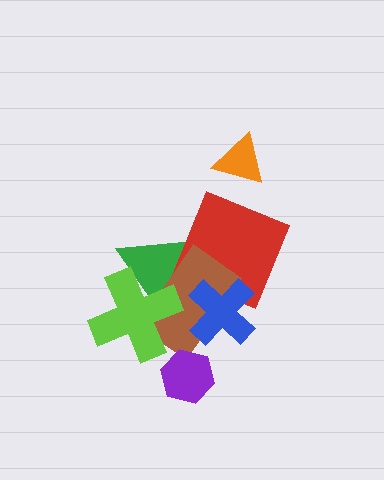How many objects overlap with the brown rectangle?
4 objects overlap with the brown rectangle.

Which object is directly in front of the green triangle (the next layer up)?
The brown rectangle is directly in front of the green triangle.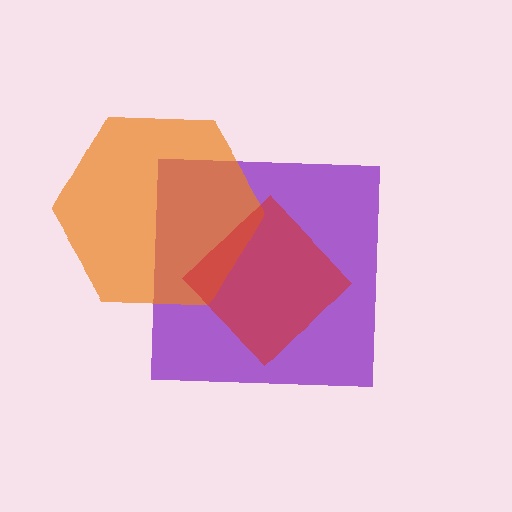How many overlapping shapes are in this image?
There are 3 overlapping shapes in the image.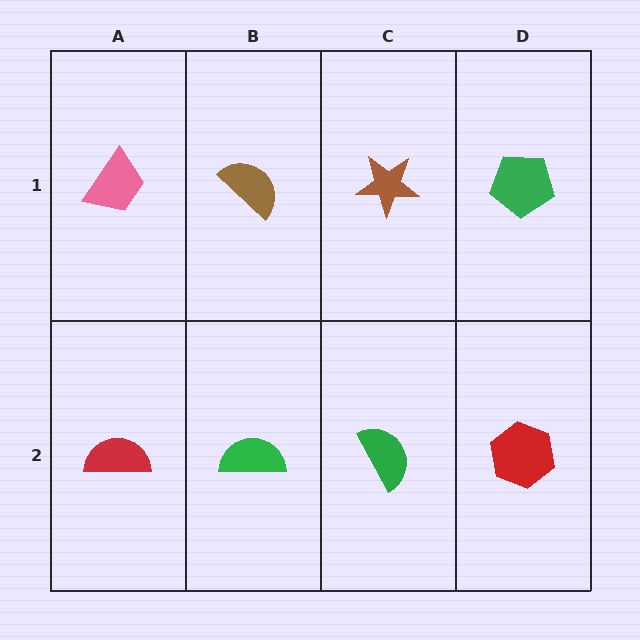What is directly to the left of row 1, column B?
A pink trapezoid.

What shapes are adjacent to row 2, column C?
A brown star (row 1, column C), a green semicircle (row 2, column B), a red hexagon (row 2, column D).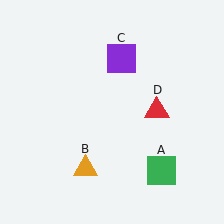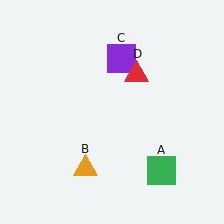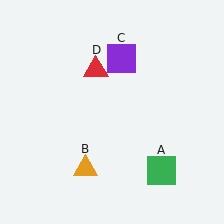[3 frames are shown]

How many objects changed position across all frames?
1 object changed position: red triangle (object D).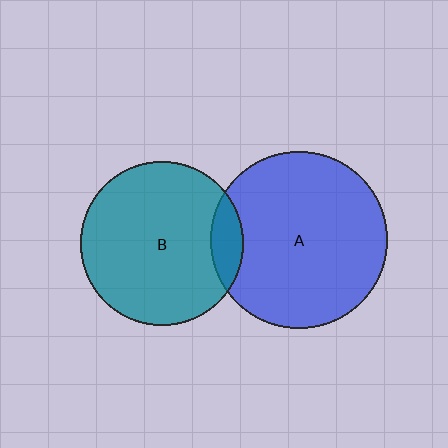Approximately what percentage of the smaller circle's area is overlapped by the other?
Approximately 10%.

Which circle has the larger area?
Circle A (blue).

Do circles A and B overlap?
Yes.